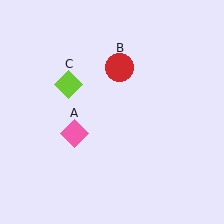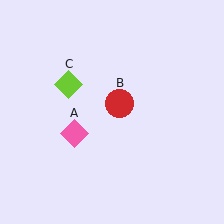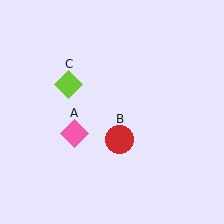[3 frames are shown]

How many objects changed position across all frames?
1 object changed position: red circle (object B).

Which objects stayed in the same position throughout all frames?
Pink diamond (object A) and lime diamond (object C) remained stationary.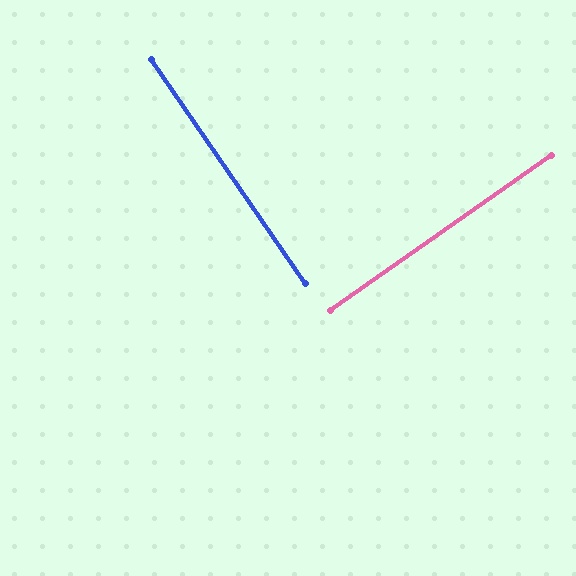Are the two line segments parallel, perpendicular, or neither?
Perpendicular — they meet at approximately 90°.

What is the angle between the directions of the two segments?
Approximately 90 degrees.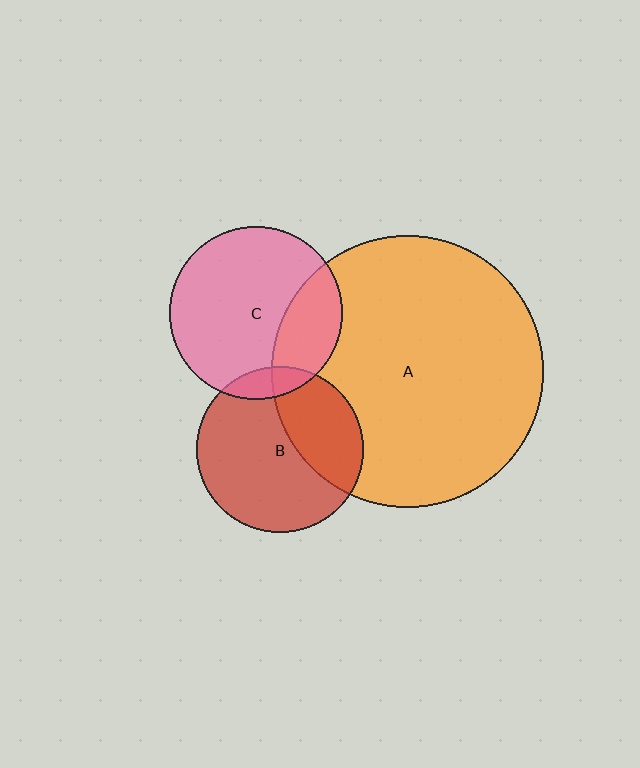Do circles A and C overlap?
Yes.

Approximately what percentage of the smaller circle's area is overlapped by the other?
Approximately 25%.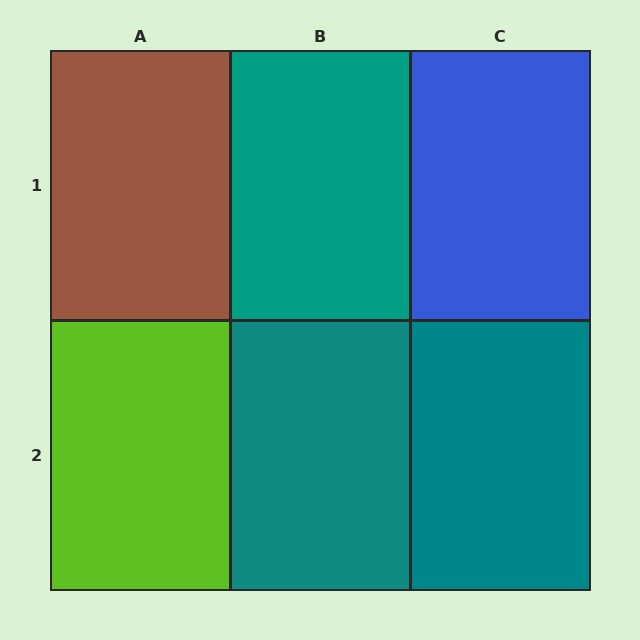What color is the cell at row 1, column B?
Teal.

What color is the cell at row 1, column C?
Blue.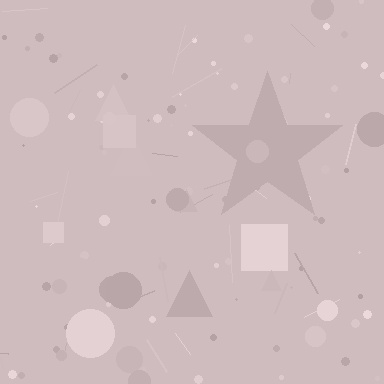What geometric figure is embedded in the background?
A star is embedded in the background.